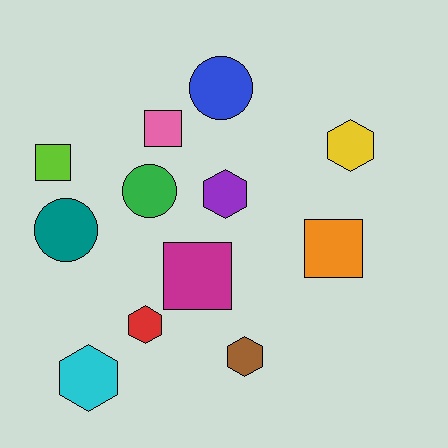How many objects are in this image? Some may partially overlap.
There are 12 objects.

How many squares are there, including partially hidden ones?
There are 4 squares.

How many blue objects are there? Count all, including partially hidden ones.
There is 1 blue object.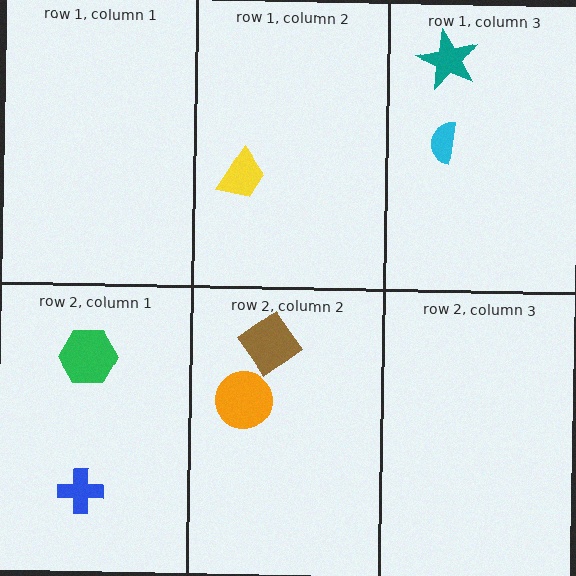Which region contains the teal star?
The row 1, column 3 region.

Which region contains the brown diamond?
The row 2, column 2 region.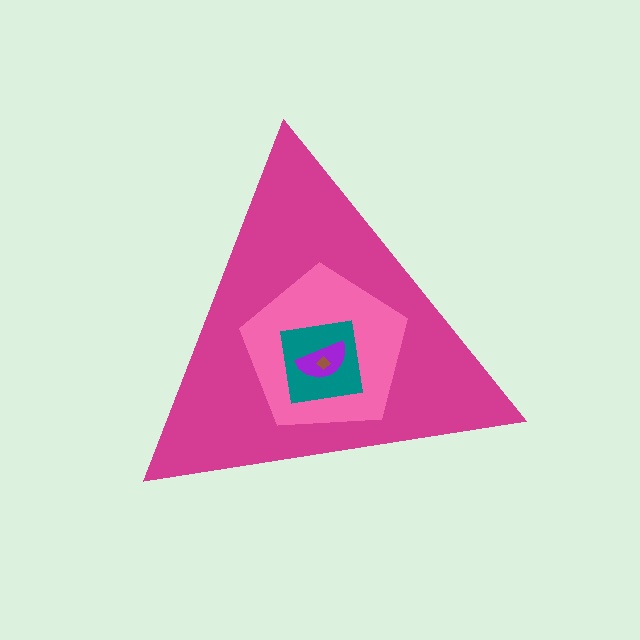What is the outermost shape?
The magenta triangle.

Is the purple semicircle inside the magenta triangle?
Yes.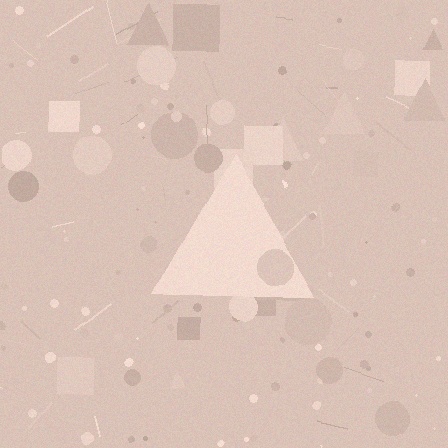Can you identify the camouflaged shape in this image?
The camouflaged shape is a triangle.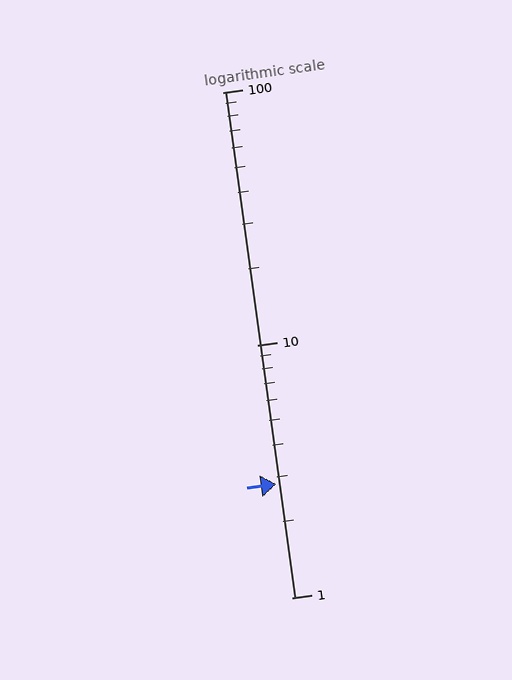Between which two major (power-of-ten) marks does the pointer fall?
The pointer is between 1 and 10.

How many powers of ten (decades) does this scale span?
The scale spans 2 decades, from 1 to 100.